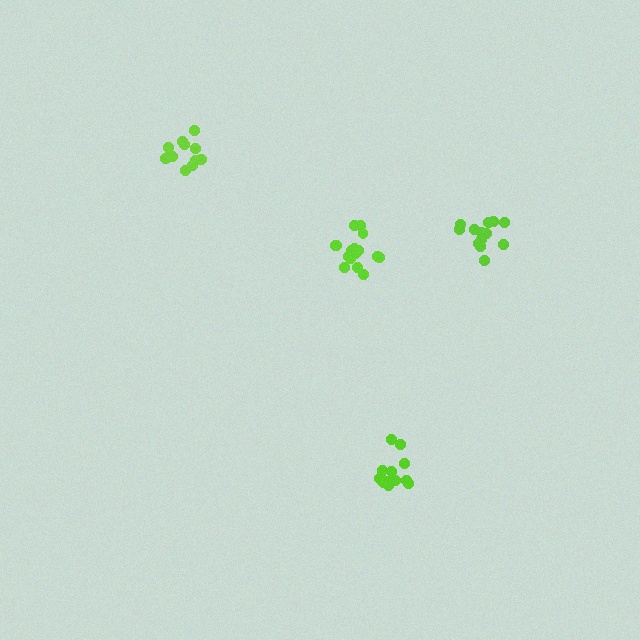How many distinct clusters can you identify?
There are 4 distinct clusters.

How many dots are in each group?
Group 1: 14 dots, Group 2: 12 dots, Group 3: 16 dots, Group 4: 13 dots (55 total).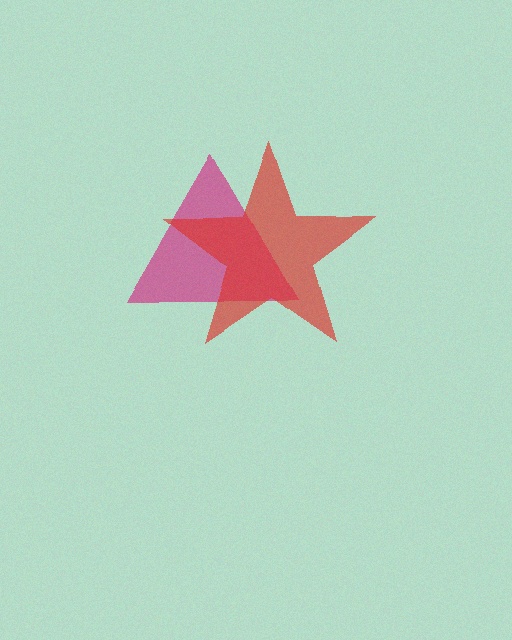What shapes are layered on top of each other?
The layered shapes are: a magenta triangle, a red star.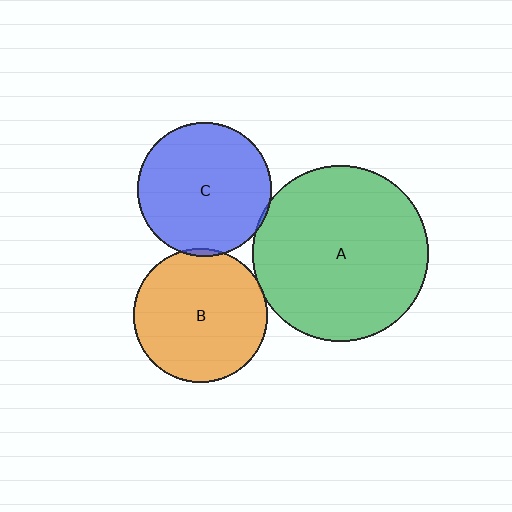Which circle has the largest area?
Circle A (green).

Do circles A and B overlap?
Yes.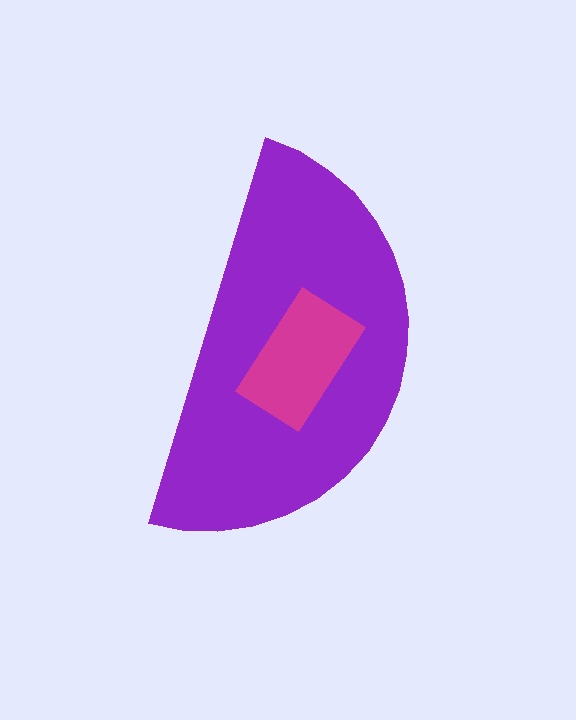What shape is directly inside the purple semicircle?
The magenta rectangle.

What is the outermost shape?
The purple semicircle.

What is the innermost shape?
The magenta rectangle.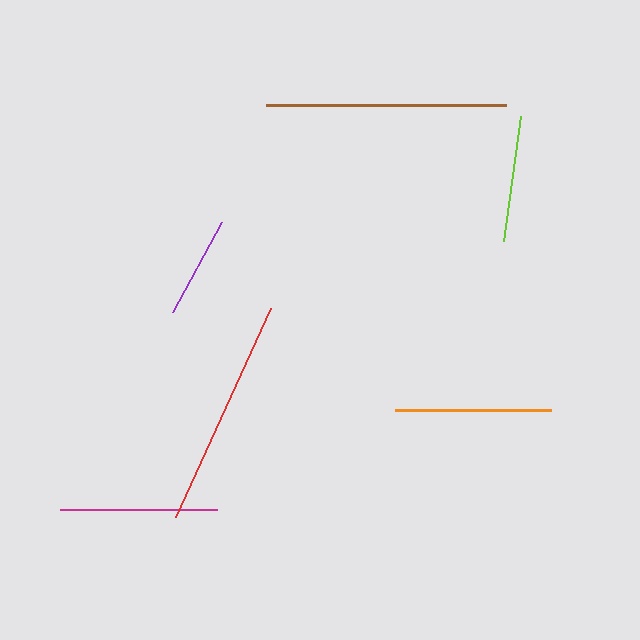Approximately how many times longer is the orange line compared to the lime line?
The orange line is approximately 1.2 times the length of the lime line.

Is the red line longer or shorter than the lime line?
The red line is longer than the lime line.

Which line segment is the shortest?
The purple line is the shortest at approximately 102 pixels.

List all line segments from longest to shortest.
From longest to shortest: brown, red, magenta, orange, lime, purple.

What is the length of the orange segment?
The orange segment is approximately 157 pixels long.